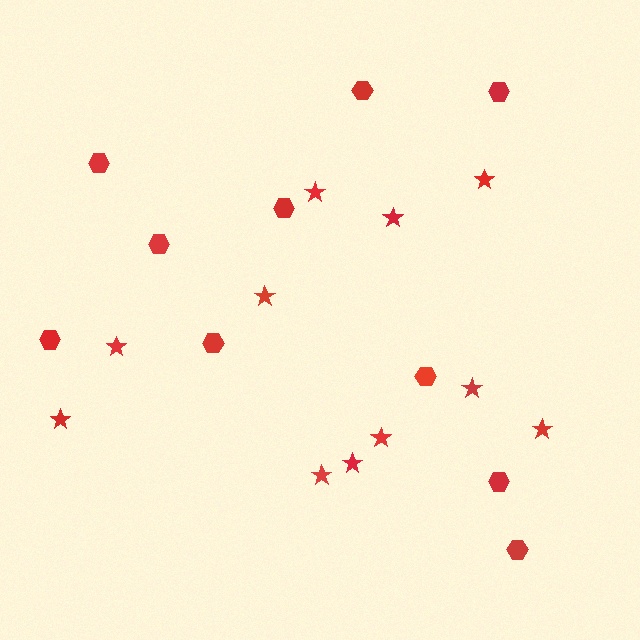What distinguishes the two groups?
There are 2 groups: one group of stars (11) and one group of hexagons (10).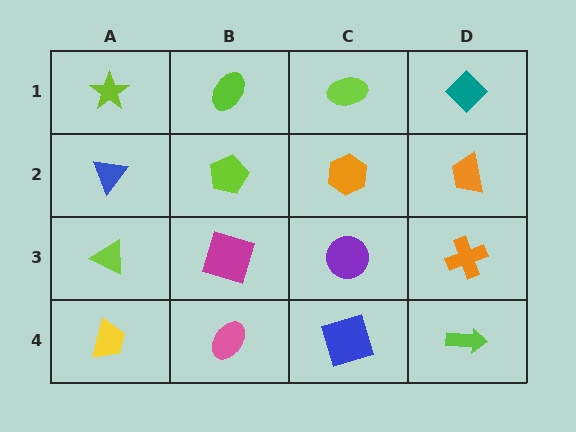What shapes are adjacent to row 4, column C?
A purple circle (row 3, column C), a pink ellipse (row 4, column B), a lime arrow (row 4, column D).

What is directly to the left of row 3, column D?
A purple circle.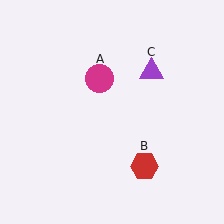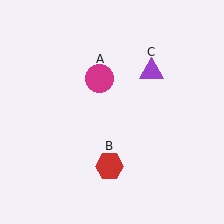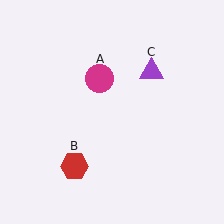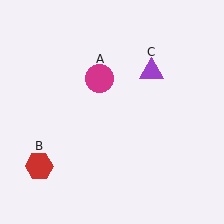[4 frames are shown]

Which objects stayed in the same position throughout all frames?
Magenta circle (object A) and purple triangle (object C) remained stationary.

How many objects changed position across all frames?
1 object changed position: red hexagon (object B).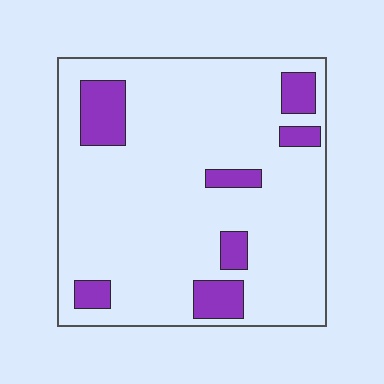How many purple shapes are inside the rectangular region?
7.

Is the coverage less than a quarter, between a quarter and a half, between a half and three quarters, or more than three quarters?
Less than a quarter.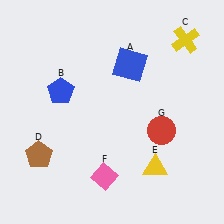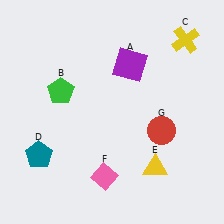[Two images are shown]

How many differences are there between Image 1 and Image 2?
There are 3 differences between the two images.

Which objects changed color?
A changed from blue to purple. B changed from blue to green. D changed from brown to teal.